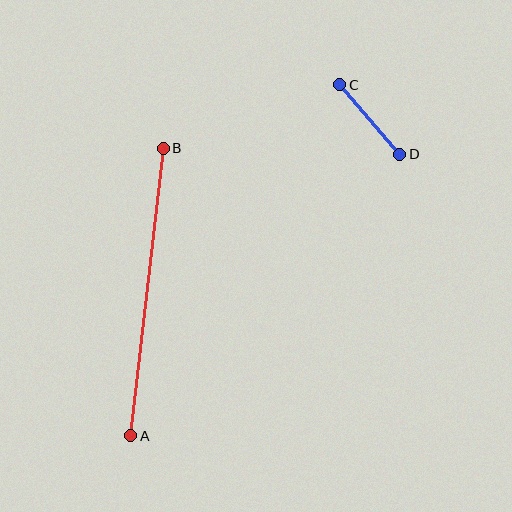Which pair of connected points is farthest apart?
Points A and B are farthest apart.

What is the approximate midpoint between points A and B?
The midpoint is at approximately (147, 292) pixels.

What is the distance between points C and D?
The distance is approximately 92 pixels.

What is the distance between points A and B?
The distance is approximately 290 pixels.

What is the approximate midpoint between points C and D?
The midpoint is at approximately (370, 119) pixels.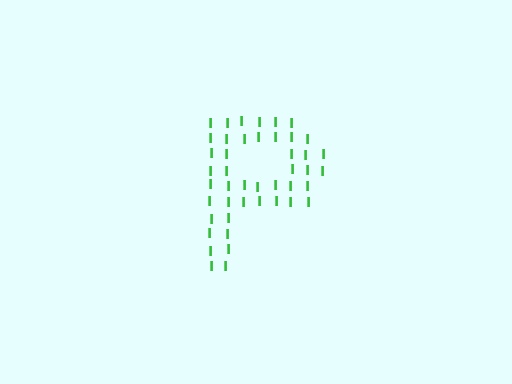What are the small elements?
The small elements are letter I's.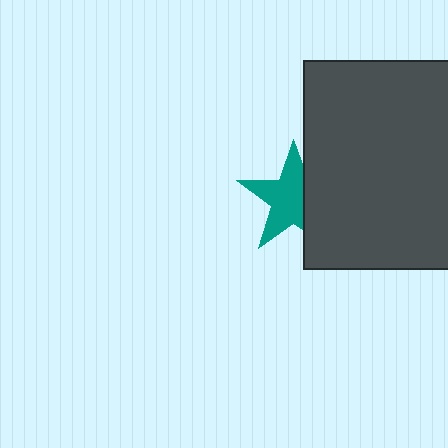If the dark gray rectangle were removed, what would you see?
You would see the complete teal star.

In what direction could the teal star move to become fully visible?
The teal star could move left. That would shift it out from behind the dark gray rectangle entirely.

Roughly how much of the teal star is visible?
Most of it is visible (roughly 66%).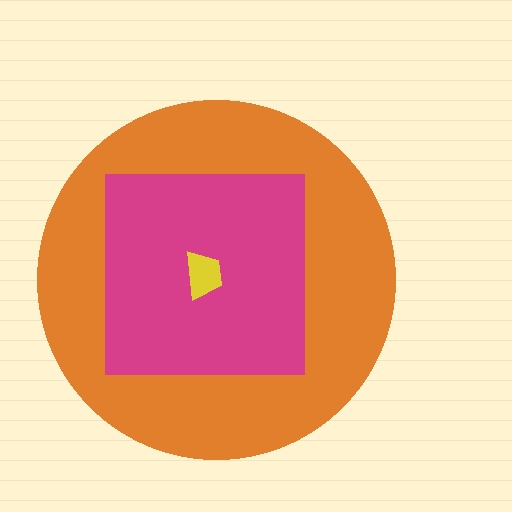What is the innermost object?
The yellow trapezoid.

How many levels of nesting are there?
3.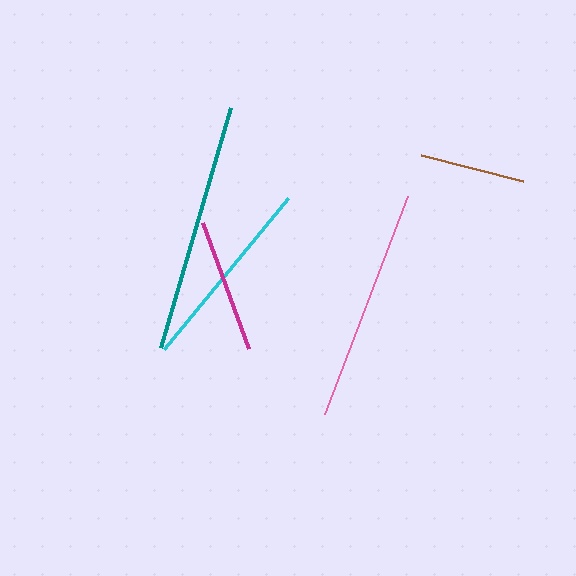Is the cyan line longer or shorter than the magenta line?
The cyan line is longer than the magenta line.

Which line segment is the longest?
The teal line is the longest at approximately 249 pixels.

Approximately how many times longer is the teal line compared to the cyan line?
The teal line is approximately 1.3 times the length of the cyan line.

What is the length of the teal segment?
The teal segment is approximately 249 pixels long.